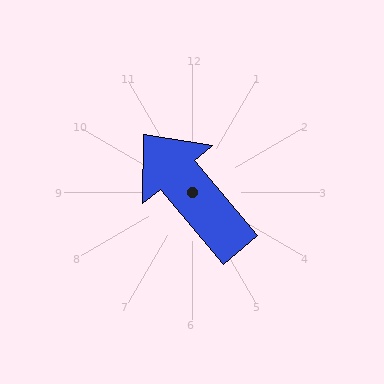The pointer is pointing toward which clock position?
Roughly 11 o'clock.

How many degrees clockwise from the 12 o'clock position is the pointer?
Approximately 320 degrees.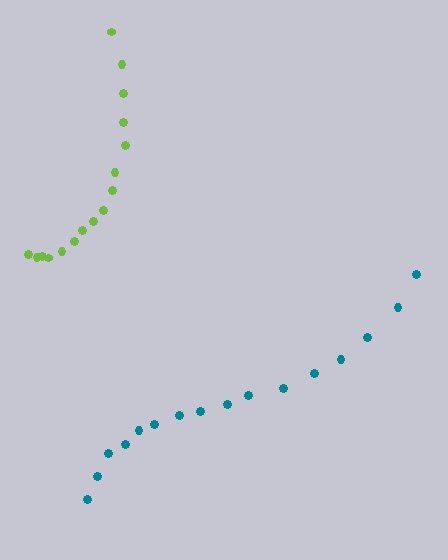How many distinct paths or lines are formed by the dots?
There are 2 distinct paths.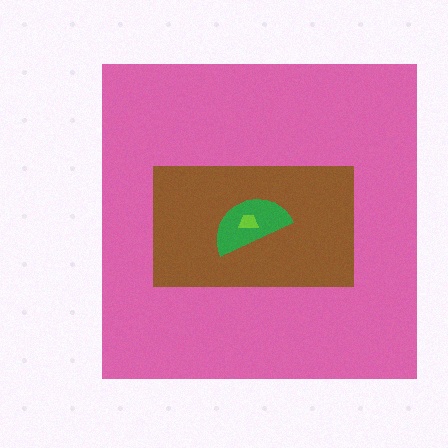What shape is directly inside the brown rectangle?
The green semicircle.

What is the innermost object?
The lime trapezoid.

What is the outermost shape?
The pink square.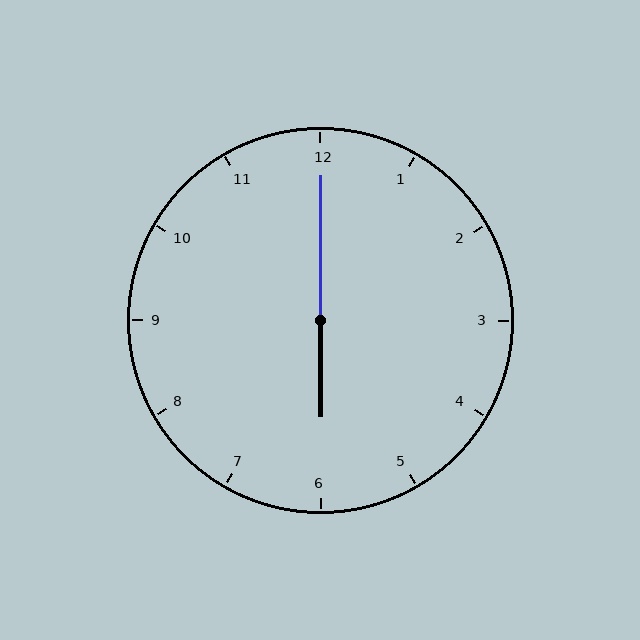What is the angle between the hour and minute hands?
Approximately 180 degrees.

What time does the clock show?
6:00.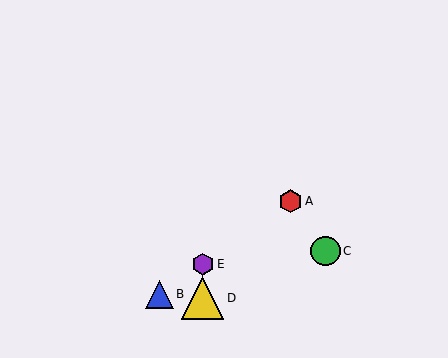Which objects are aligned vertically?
Objects D, E are aligned vertically.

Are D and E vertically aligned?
Yes, both are at x≈203.